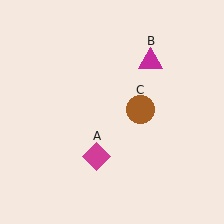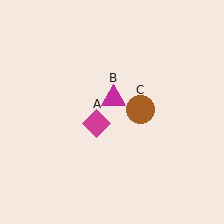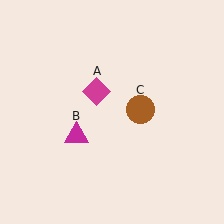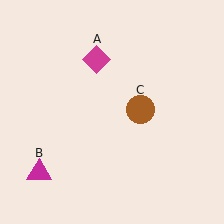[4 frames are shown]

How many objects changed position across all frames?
2 objects changed position: magenta diamond (object A), magenta triangle (object B).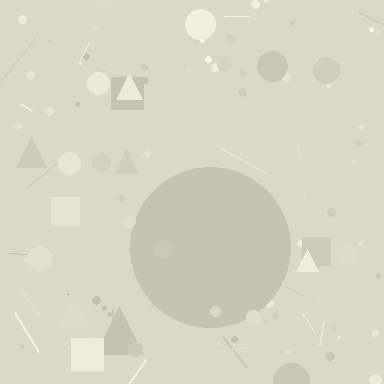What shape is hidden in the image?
A circle is hidden in the image.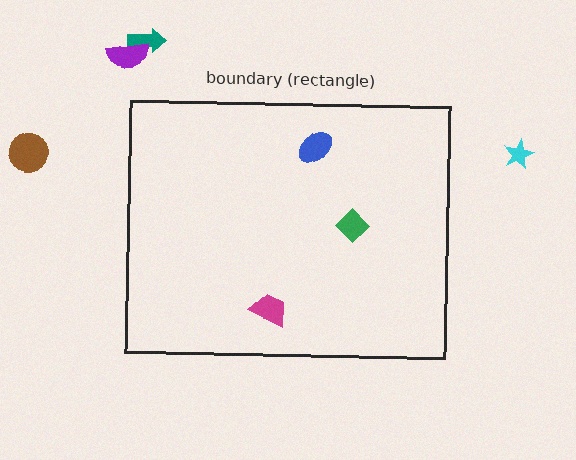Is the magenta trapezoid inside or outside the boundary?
Inside.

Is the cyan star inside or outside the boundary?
Outside.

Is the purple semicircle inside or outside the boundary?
Outside.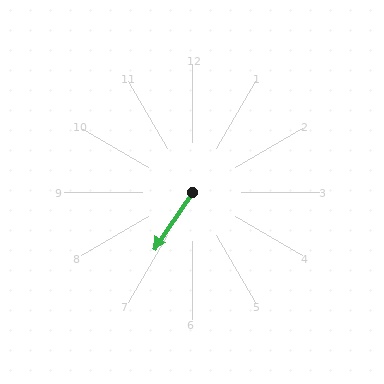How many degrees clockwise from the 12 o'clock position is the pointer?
Approximately 214 degrees.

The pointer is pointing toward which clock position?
Roughly 7 o'clock.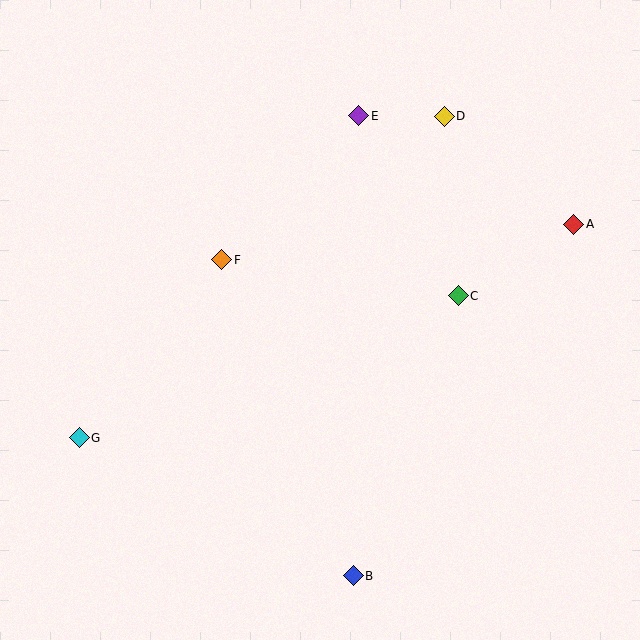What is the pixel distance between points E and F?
The distance between E and F is 198 pixels.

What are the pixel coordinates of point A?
Point A is at (574, 224).